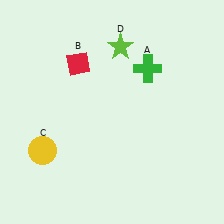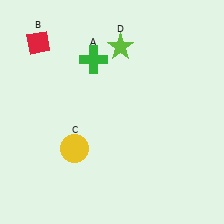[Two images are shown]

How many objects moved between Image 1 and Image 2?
3 objects moved between the two images.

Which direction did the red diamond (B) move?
The red diamond (B) moved left.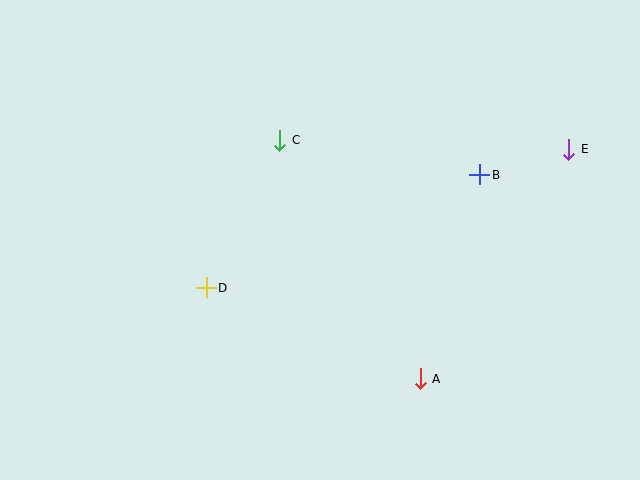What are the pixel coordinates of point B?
Point B is at (480, 175).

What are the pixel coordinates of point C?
Point C is at (280, 140).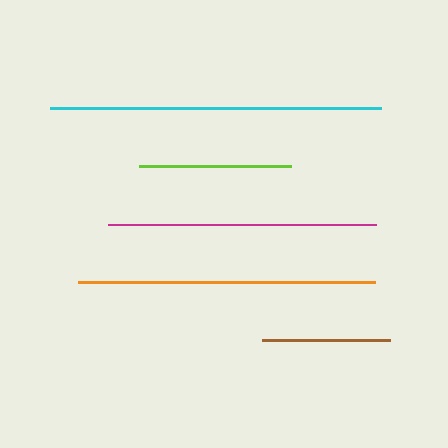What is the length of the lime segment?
The lime segment is approximately 152 pixels long.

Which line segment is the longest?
The cyan line is the longest at approximately 331 pixels.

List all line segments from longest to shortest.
From longest to shortest: cyan, orange, magenta, lime, brown.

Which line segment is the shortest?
The brown line is the shortest at approximately 128 pixels.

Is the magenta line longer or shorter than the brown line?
The magenta line is longer than the brown line.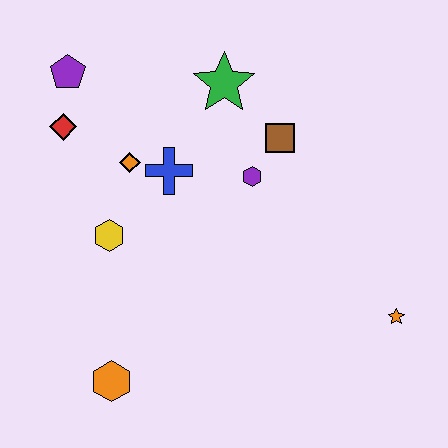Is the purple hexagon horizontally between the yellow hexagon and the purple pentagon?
No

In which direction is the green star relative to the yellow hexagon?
The green star is above the yellow hexagon.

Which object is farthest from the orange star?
The purple pentagon is farthest from the orange star.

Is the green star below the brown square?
No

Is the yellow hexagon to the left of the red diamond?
No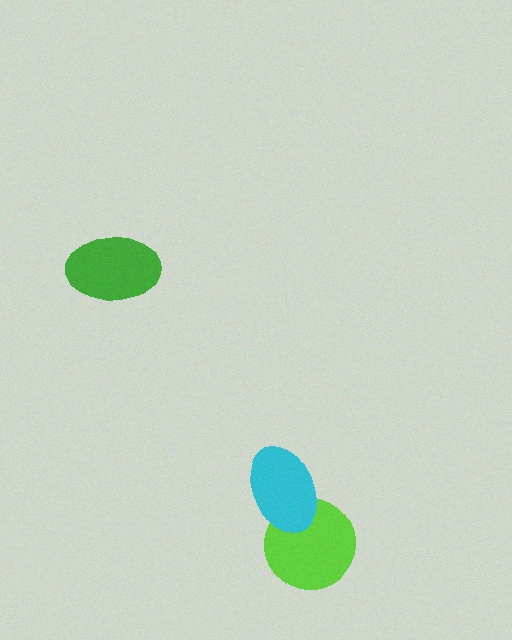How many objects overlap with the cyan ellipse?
1 object overlaps with the cyan ellipse.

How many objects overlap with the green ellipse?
0 objects overlap with the green ellipse.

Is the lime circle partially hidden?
Yes, it is partially covered by another shape.